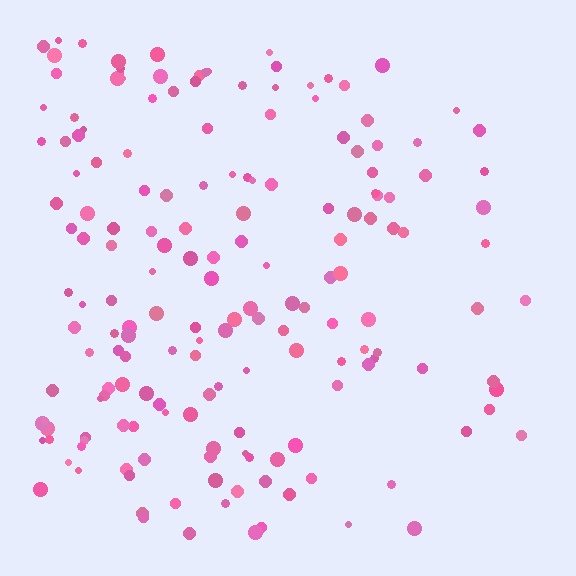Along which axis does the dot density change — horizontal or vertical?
Horizontal.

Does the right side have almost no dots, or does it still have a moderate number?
Still a moderate number, just noticeably fewer than the left.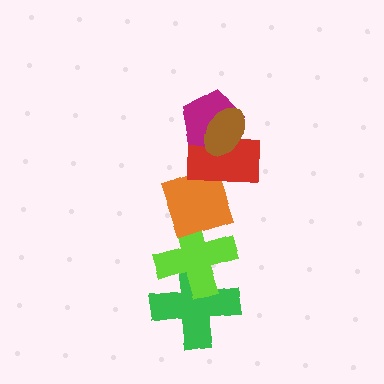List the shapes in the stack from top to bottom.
From top to bottom: the brown ellipse, the magenta pentagon, the red rectangle, the orange diamond, the lime cross, the green cross.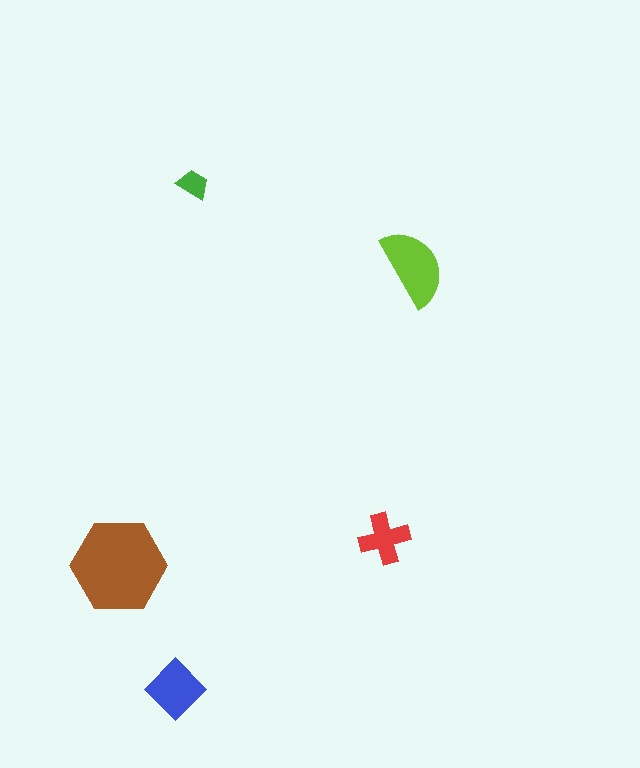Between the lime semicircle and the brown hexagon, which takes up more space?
The brown hexagon.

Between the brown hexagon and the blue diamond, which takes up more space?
The brown hexagon.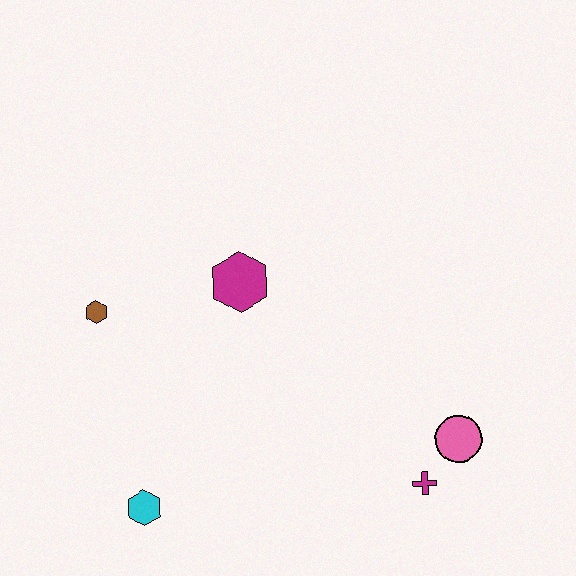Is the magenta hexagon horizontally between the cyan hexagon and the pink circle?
Yes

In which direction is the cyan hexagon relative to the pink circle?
The cyan hexagon is to the left of the pink circle.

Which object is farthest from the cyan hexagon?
The pink circle is farthest from the cyan hexagon.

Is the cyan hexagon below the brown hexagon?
Yes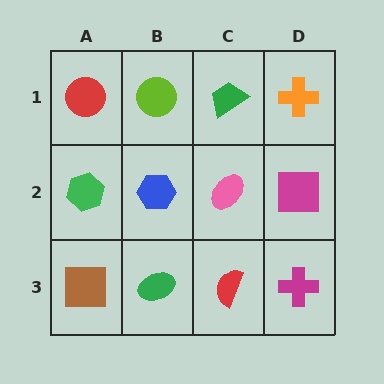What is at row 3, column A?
A brown square.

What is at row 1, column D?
An orange cross.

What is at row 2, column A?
A green hexagon.